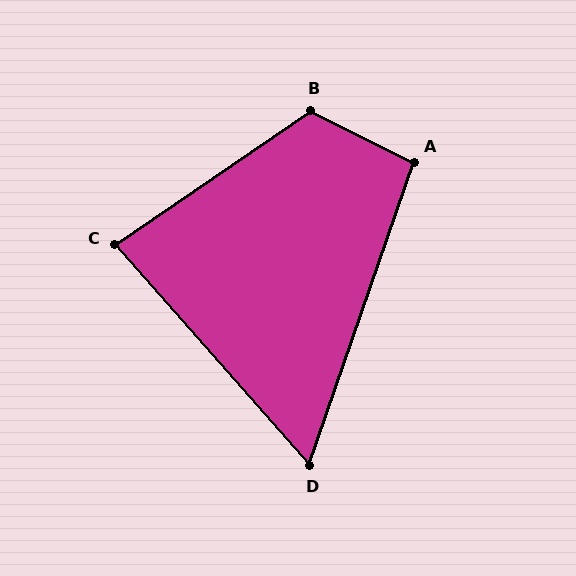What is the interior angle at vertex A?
Approximately 97 degrees (obtuse).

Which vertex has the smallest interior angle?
D, at approximately 61 degrees.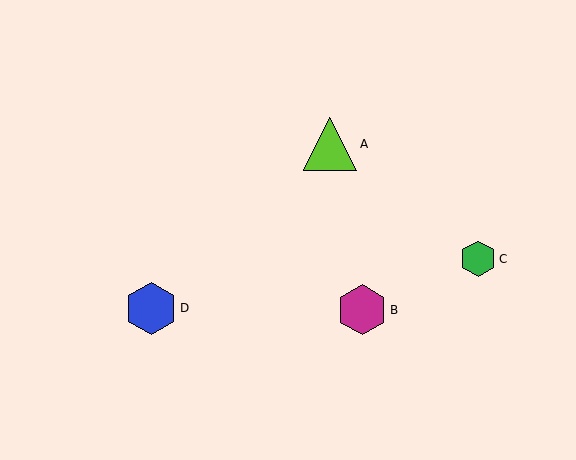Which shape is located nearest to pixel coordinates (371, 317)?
The magenta hexagon (labeled B) at (362, 310) is nearest to that location.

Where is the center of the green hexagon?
The center of the green hexagon is at (478, 259).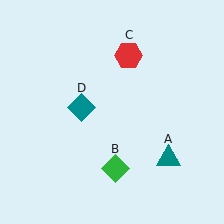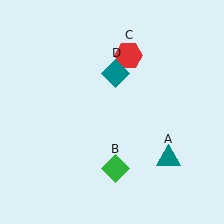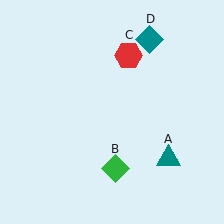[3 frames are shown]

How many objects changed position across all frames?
1 object changed position: teal diamond (object D).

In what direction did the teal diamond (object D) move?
The teal diamond (object D) moved up and to the right.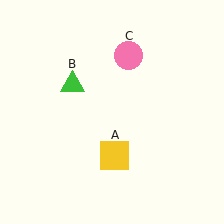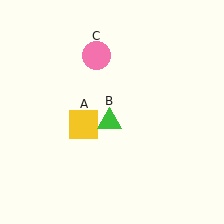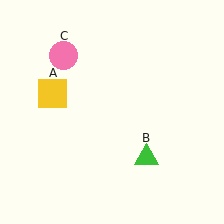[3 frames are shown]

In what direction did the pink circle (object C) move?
The pink circle (object C) moved left.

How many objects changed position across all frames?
3 objects changed position: yellow square (object A), green triangle (object B), pink circle (object C).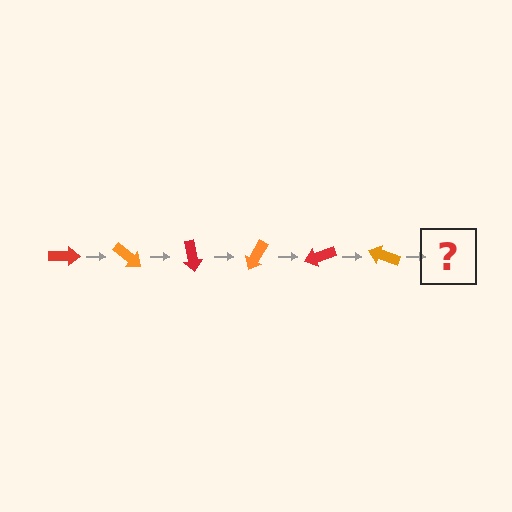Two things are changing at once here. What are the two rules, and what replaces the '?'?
The two rules are that it rotates 40 degrees each step and the color cycles through red and orange. The '?' should be a red arrow, rotated 240 degrees from the start.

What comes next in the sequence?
The next element should be a red arrow, rotated 240 degrees from the start.